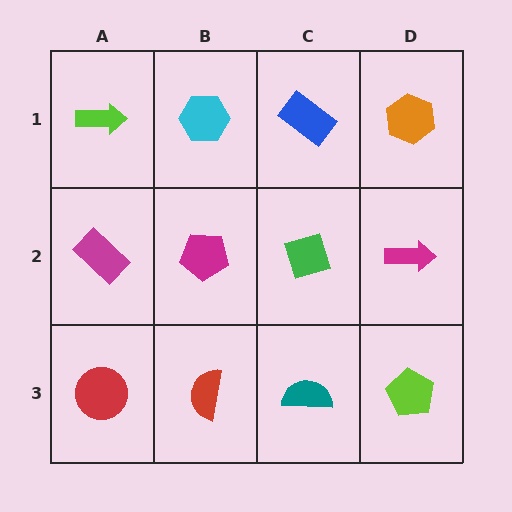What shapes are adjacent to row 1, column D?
A magenta arrow (row 2, column D), a blue rectangle (row 1, column C).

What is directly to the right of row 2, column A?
A magenta pentagon.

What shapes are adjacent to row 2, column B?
A cyan hexagon (row 1, column B), a red semicircle (row 3, column B), a magenta rectangle (row 2, column A), a green diamond (row 2, column C).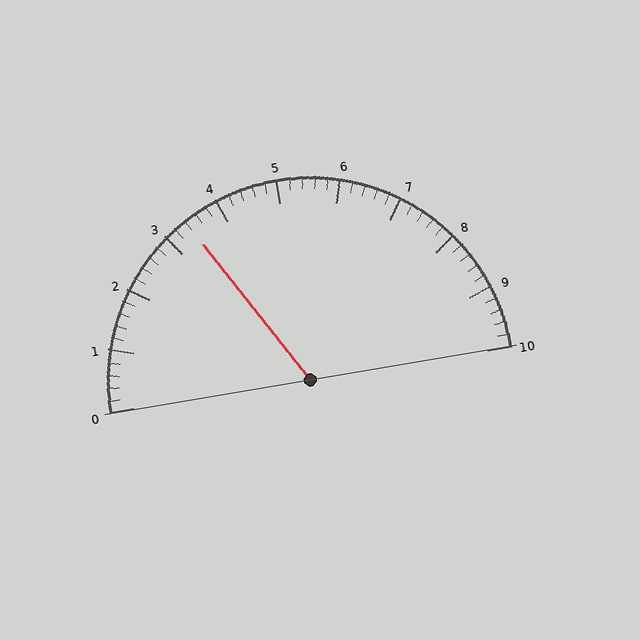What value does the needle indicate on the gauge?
The needle indicates approximately 3.4.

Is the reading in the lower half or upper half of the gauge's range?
The reading is in the lower half of the range (0 to 10).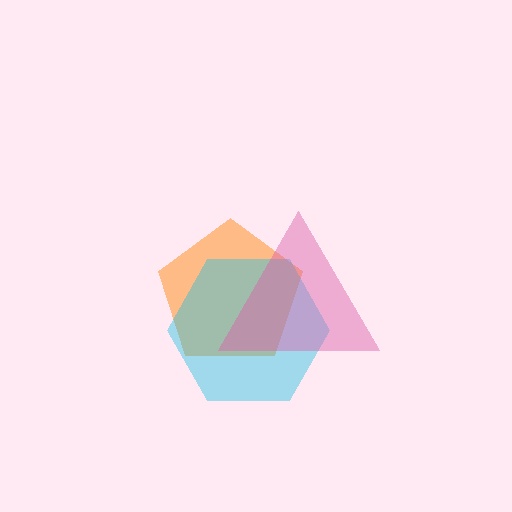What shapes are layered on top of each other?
The layered shapes are: an orange pentagon, a cyan hexagon, a pink triangle.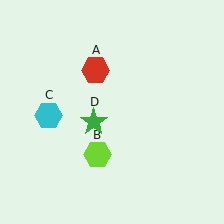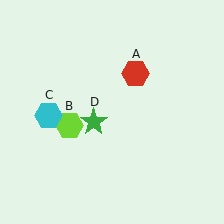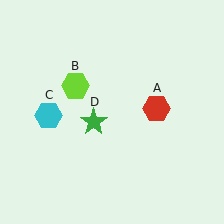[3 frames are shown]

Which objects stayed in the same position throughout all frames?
Cyan hexagon (object C) and green star (object D) remained stationary.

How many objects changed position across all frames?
2 objects changed position: red hexagon (object A), lime hexagon (object B).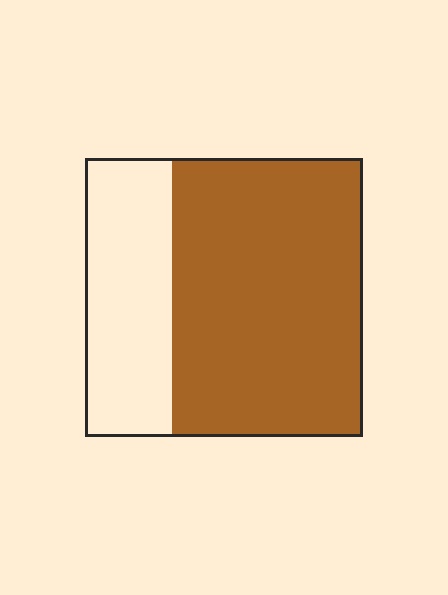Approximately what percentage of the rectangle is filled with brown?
Approximately 70%.